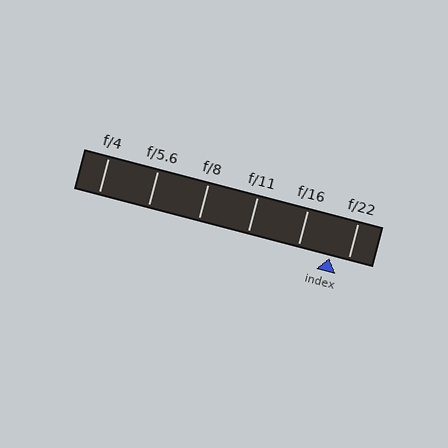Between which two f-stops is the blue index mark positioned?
The index mark is between f/16 and f/22.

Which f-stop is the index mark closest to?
The index mark is closest to f/22.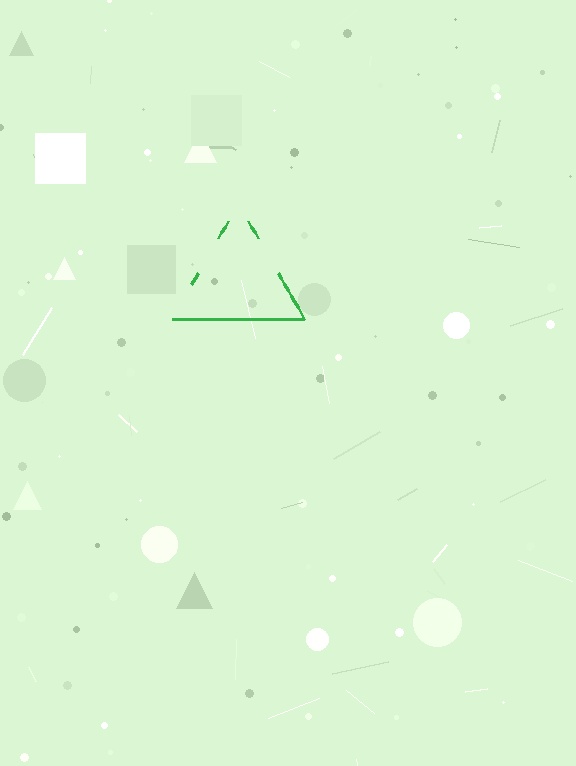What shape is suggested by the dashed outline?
The dashed outline suggests a triangle.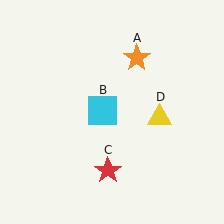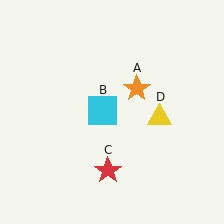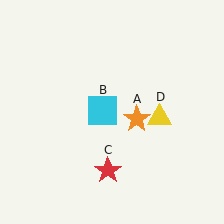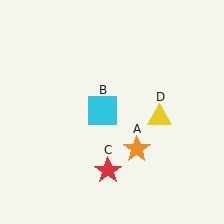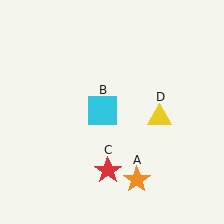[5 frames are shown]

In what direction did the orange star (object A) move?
The orange star (object A) moved down.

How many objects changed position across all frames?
1 object changed position: orange star (object A).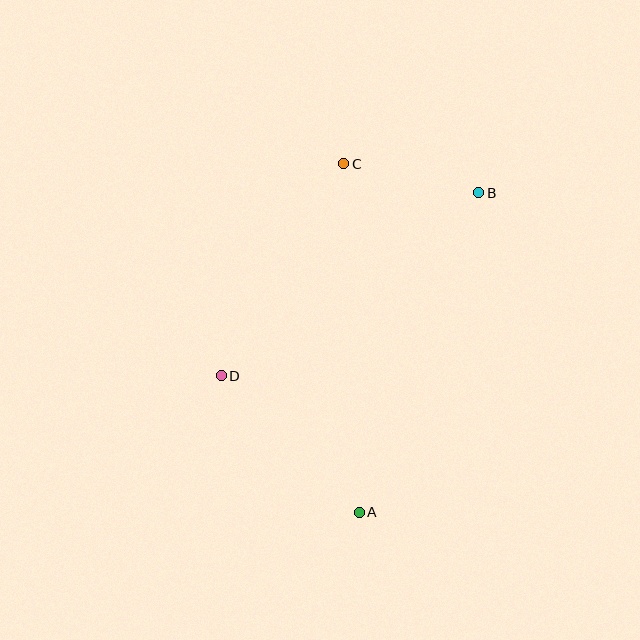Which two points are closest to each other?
Points B and C are closest to each other.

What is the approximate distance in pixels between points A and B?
The distance between A and B is approximately 341 pixels.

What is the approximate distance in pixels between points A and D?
The distance between A and D is approximately 194 pixels.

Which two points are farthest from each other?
Points A and C are farthest from each other.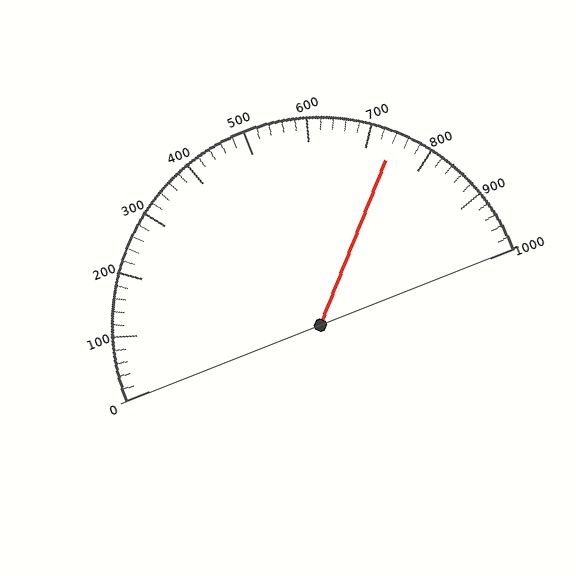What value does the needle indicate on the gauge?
The needle indicates approximately 740.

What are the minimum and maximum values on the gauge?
The gauge ranges from 0 to 1000.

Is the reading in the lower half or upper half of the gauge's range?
The reading is in the upper half of the range (0 to 1000).